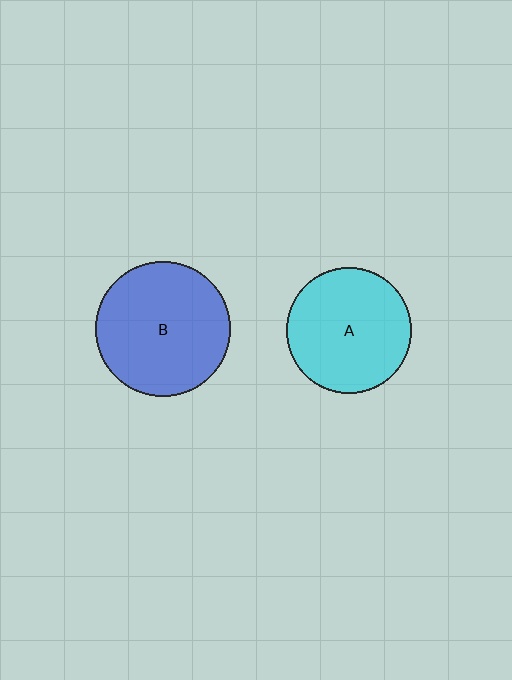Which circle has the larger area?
Circle B (blue).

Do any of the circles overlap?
No, none of the circles overlap.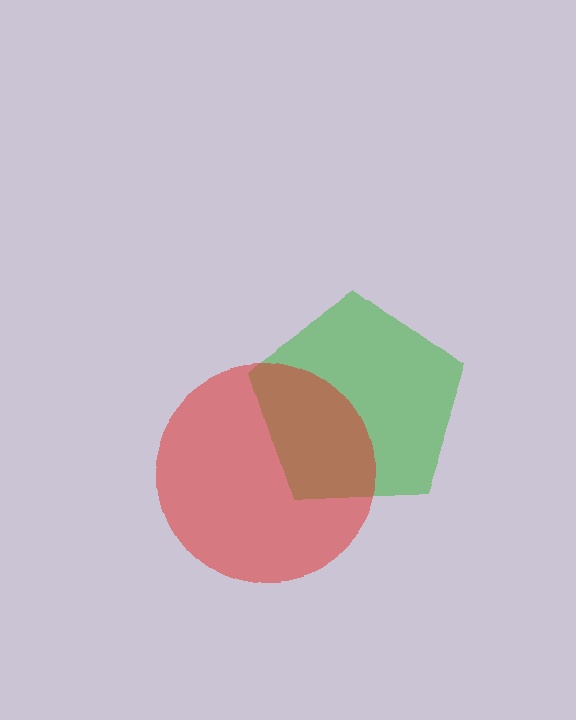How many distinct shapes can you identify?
There are 2 distinct shapes: a green pentagon, a red circle.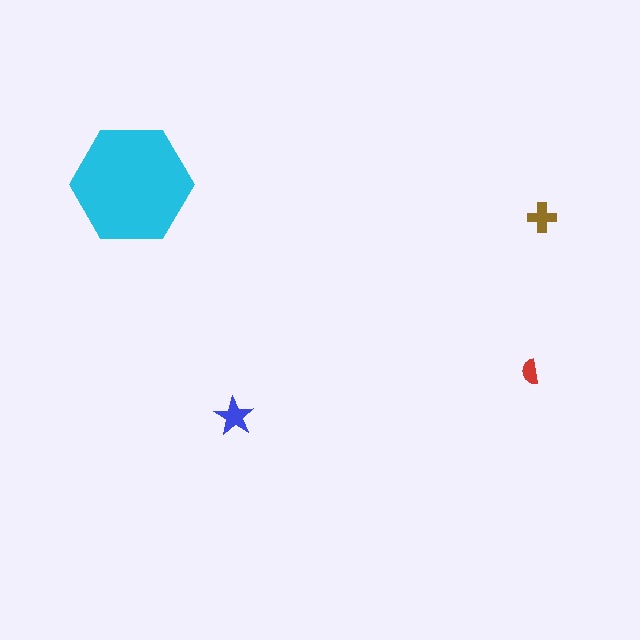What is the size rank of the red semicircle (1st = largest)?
4th.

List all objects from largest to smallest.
The cyan hexagon, the blue star, the brown cross, the red semicircle.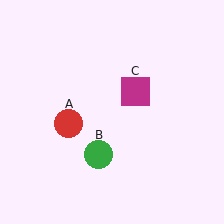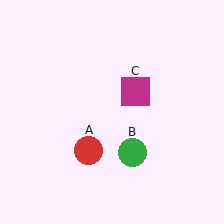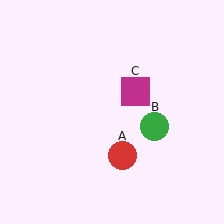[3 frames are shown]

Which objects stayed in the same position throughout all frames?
Magenta square (object C) remained stationary.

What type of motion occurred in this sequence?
The red circle (object A), green circle (object B) rotated counterclockwise around the center of the scene.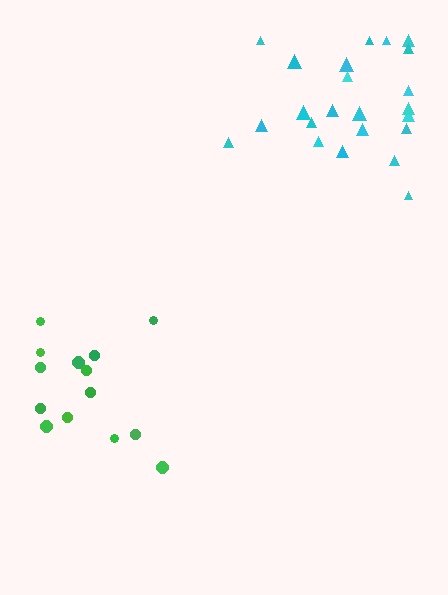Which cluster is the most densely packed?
Green.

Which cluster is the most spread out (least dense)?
Cyan.